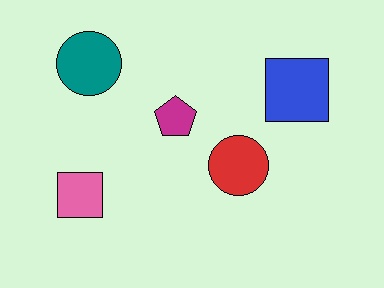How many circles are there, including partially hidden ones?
There are 2 circles.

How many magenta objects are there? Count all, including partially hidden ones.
There is 1 magenta object.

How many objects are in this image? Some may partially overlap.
There are 5 objects.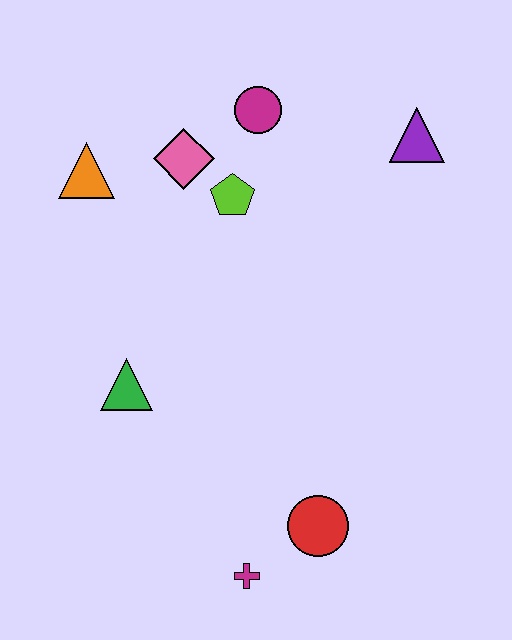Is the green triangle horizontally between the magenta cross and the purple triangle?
No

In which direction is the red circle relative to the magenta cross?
The red circle is to the right of the magenta cross.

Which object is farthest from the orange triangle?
The magenta cross is farthest from the orange triangle.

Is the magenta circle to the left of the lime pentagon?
No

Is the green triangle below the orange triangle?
Yes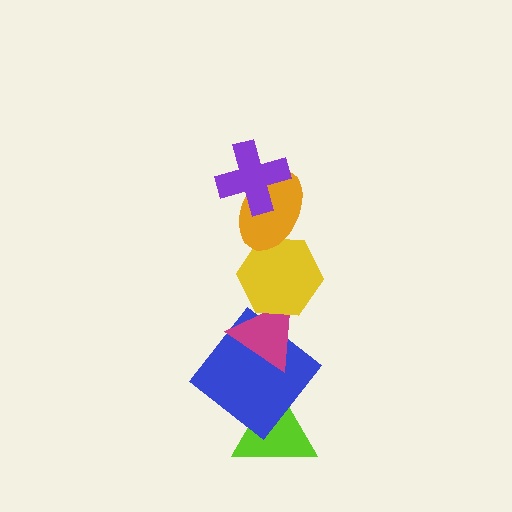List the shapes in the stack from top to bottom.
From top to bottom: the purple cross, the orange ellipse, the yellow hexagon, the magenta triangle, the blue diamond, the lime triangle.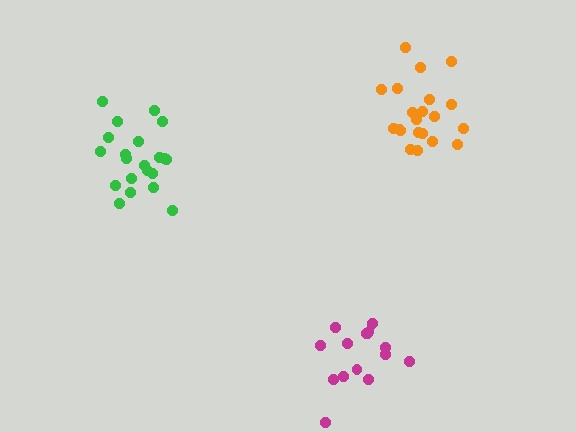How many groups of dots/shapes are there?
There are 3 groups.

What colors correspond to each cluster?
The clusters are colored: green, orange, magenta.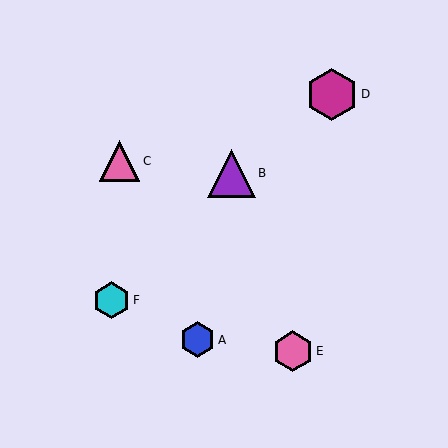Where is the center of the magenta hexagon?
The center of the magenta hexagon is at (332, 94).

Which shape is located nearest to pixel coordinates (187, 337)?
The blue hexagon (labeled A) at (198, 340) is nearest to that location.